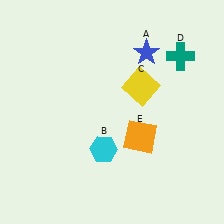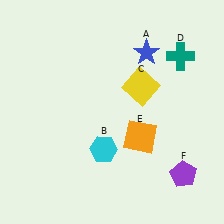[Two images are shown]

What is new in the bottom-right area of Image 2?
A purple pentagon (F) was added in the bottom-right area of Image 2.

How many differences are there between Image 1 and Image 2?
There is 1 difference between the two images.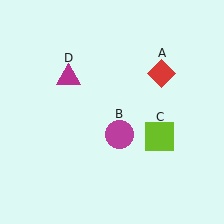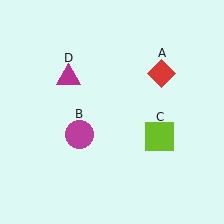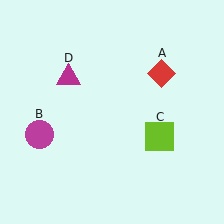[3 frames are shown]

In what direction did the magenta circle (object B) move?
The magenta circle (object B) moved left.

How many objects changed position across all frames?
1 object changed position: magenta circle (object B).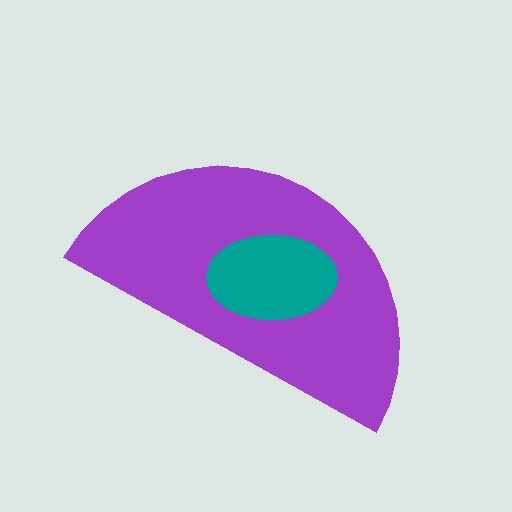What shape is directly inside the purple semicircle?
The teal ellipse.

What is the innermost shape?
The teal ellipse.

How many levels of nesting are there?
2.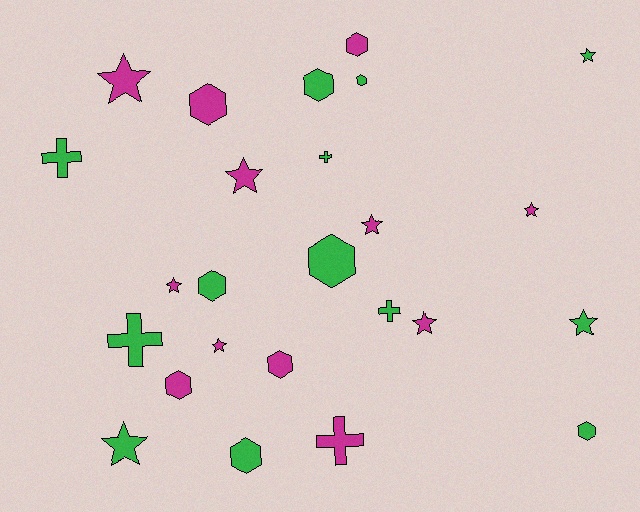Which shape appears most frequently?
Star, with 10 objects.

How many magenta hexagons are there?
There are 4 magenta hexagons.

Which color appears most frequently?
Green, with 13 objects.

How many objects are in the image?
There are 25 objects.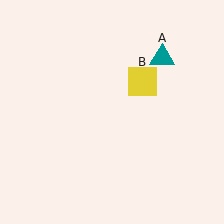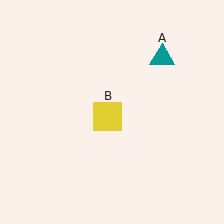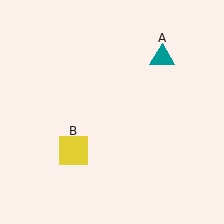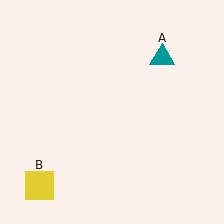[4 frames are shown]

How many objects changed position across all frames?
1 object changed position: yellow square (object B).